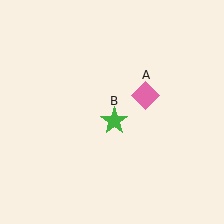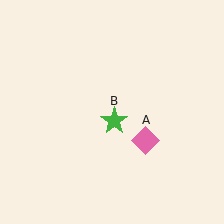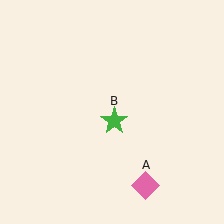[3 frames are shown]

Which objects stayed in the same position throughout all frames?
Green star (object B) remained stationary.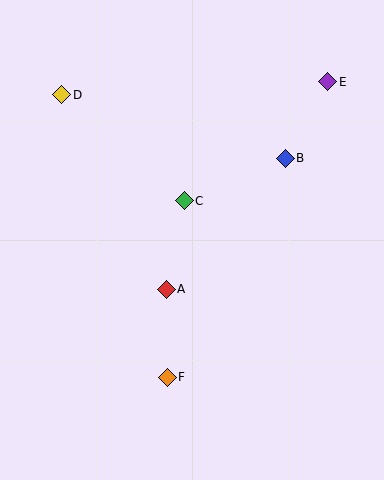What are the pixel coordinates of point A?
Point A is at (166, 289).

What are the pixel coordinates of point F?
Point F is at (167, 377).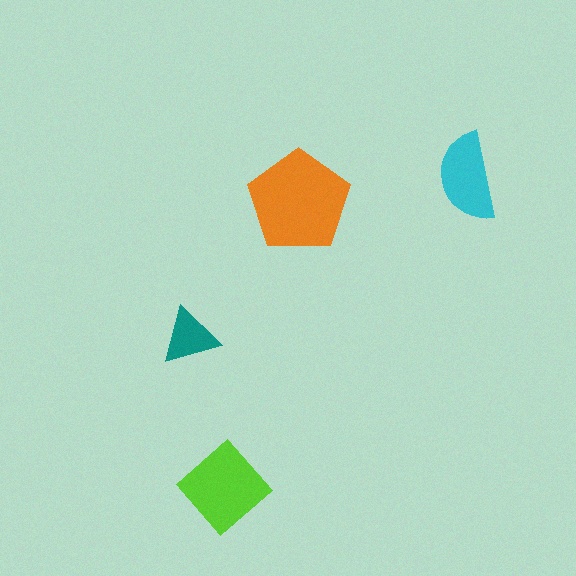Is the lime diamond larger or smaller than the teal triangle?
Larger.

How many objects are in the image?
There are 4 objects in the image.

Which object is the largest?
The orange pentagon.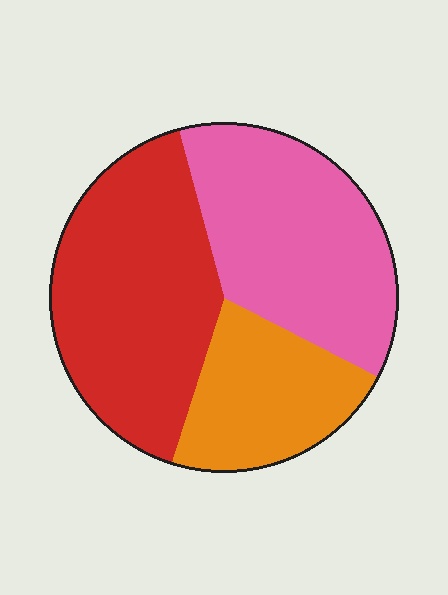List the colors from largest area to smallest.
From largest to smallest: red, pink, orange.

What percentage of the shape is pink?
Pink takes up between a quarter and a half of the shape.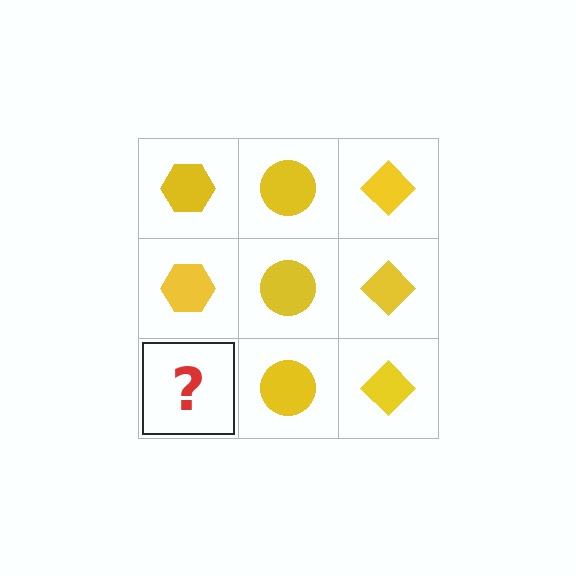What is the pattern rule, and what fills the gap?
The rule is that each column has a consistent shape. The gap should be filled with a yellow hexagon.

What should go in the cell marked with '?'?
The missing cell should contain a yellow hexagon.